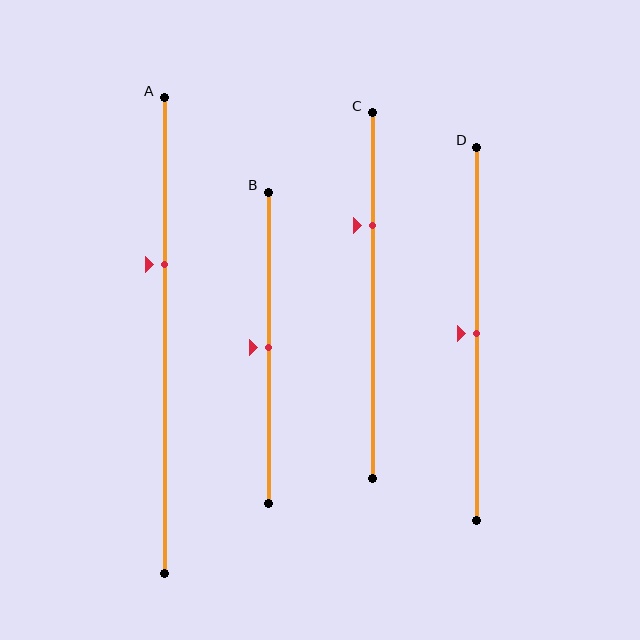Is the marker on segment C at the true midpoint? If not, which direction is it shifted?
No, the marker on segment C is shifted upward by about 19% of the segment length.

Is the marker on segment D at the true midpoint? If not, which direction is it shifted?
Yes, the marker on segment D is at the true midpoint.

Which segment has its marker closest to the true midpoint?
Segment B has its marker closest to the true midpoint.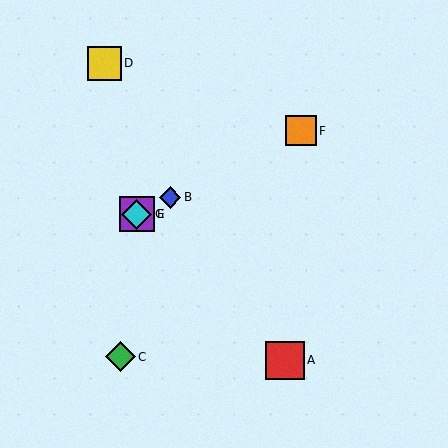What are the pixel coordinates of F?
Object F is at (301, 131).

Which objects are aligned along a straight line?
Objects B, E, F, G are aligned along a straight line.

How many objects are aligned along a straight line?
4 objects (B, E, F, G) are aligned along a straight line.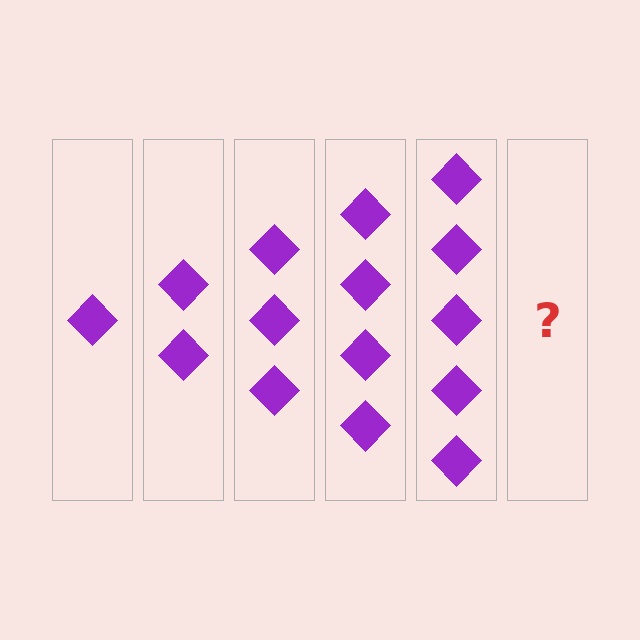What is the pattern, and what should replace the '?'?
The pattern is that each step adds one more diamond. The '?' should be 6 diamonds.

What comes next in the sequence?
The next element should be 6 diamonds.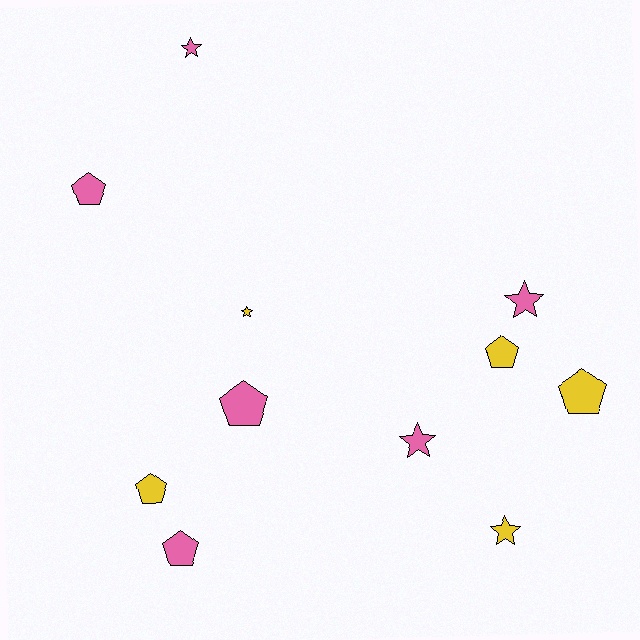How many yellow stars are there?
There are 2 yellow stars.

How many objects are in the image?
There are 11 objects.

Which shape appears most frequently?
Pentagon, with 6 objects.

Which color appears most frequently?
Pink, with 6 objects.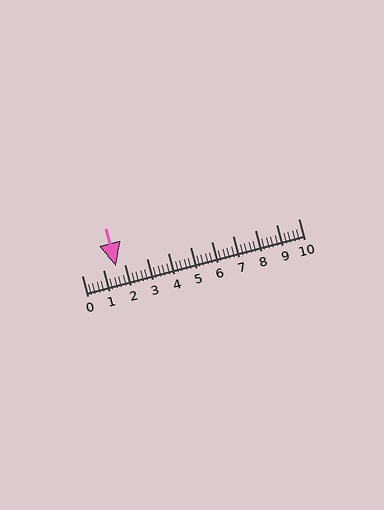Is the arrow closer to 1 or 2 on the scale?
The arrow is closer to 2.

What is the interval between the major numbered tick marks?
The major tick marks are spaced 1 units apart.